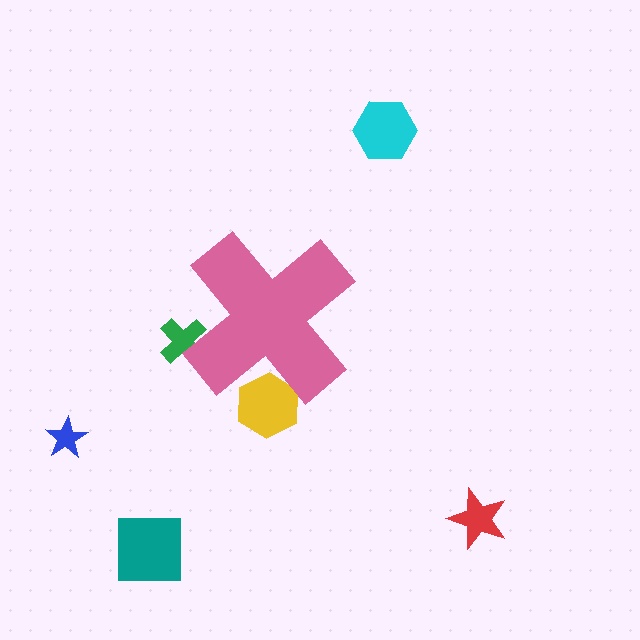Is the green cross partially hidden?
Yes, the green cross is partially hidden behind the pink cross.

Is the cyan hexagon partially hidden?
No, the cyan hexagon is fully visible.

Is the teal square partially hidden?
No, the teal square is fully visible.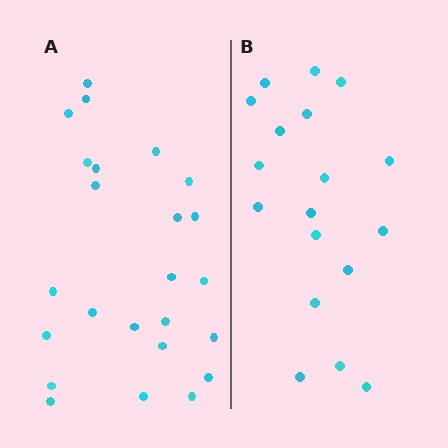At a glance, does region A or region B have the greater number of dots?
Region A (the left region) has more dots.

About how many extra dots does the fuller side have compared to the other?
Region A has about 6 more dots than region B.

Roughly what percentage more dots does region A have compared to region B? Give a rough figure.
About 35% more.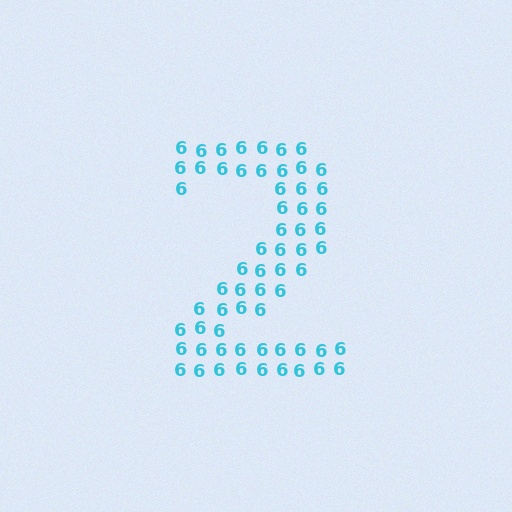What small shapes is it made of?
It is made of small digit 6's.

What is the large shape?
The large shape is the digit 2.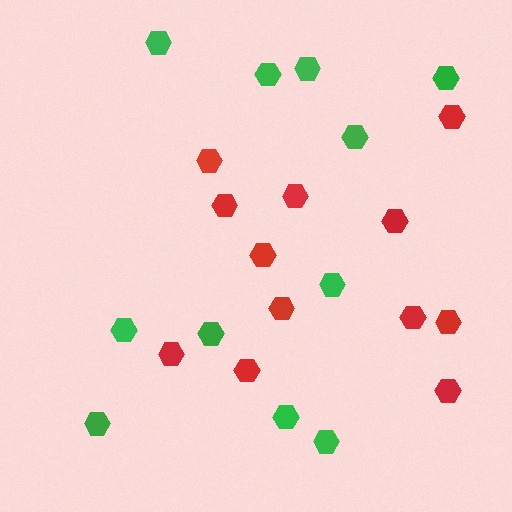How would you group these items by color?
There are 2 groups: one group of green hexagons (11) and one group of red hexagons (12).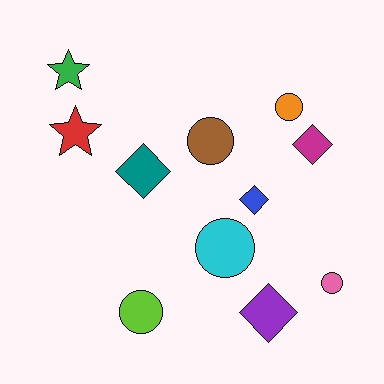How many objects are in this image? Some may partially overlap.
There are 11 objects.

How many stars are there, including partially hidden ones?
There are 2 stars.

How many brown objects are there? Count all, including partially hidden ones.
There is 1 brown object.